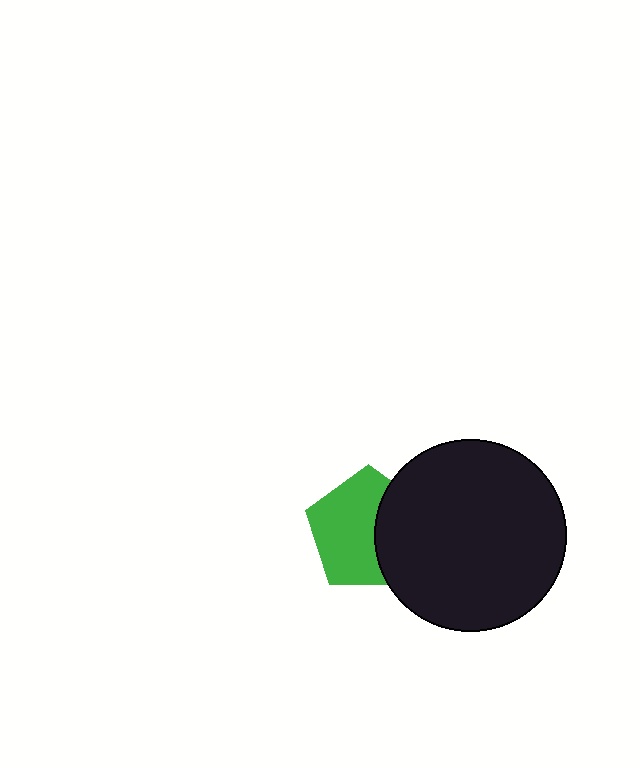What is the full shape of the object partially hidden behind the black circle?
The partially hidden object is a green pentagon.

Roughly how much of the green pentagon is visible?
About half of it is visible (roughly 62%).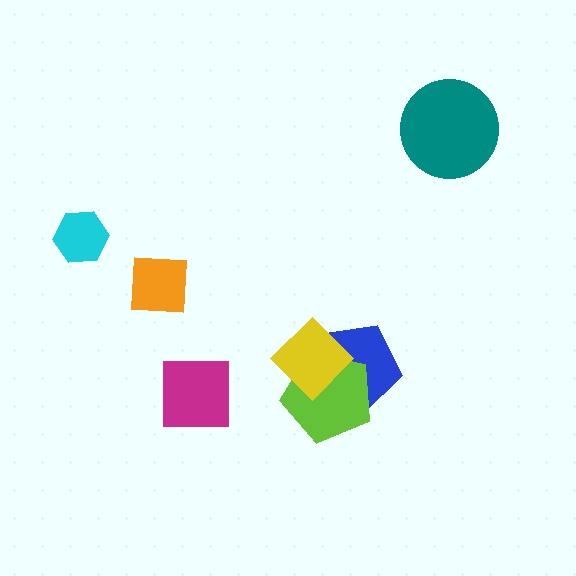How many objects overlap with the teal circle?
0 objects overlap with the teal circle.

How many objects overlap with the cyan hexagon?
0 objects overlap with the cyan hexagon.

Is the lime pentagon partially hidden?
Yes, it is partially covered by another shape.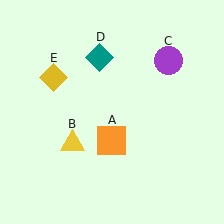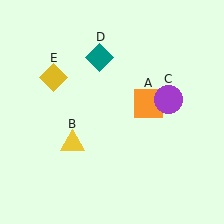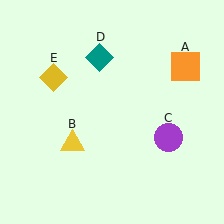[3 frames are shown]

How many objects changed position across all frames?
2 objects changed position: orange square (object A), purple circle (object C).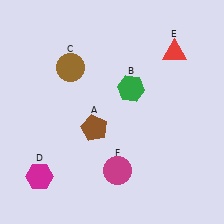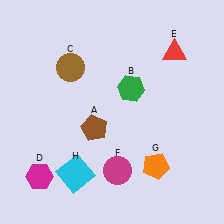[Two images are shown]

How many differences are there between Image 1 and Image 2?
There are 2 differences between the two images.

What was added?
An orange pentagon (G), a cyan square (H) were added in Image 2.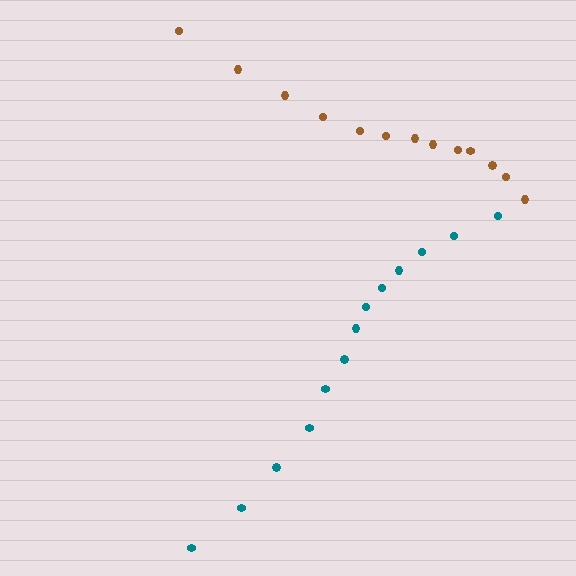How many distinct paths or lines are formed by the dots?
There are 2 distinct paths.